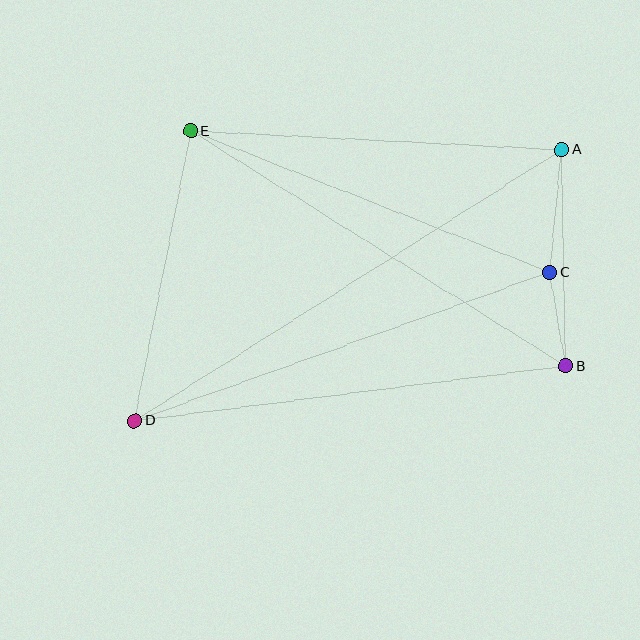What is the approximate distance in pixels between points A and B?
The distance between A and B is approximately 216 pixels.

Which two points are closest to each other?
Points B and C are closest to each other.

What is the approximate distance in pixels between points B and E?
The distance between B and E is approximately 443 pixels.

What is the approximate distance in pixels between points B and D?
The distance between B and D is approximately 434 pixels.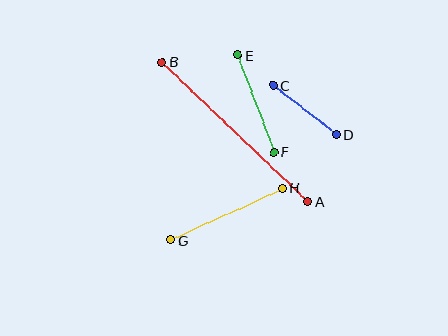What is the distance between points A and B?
The distance is approximately 202 pixels.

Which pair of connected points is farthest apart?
Points A and B are farthest apart.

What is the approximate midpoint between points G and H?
The midpoint is at approximately (227, 214) pixels.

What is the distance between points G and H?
The distance is approximately 124 pixels.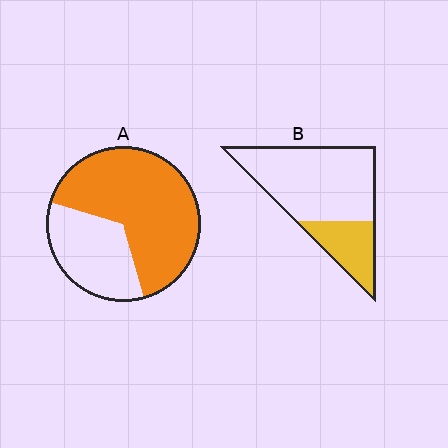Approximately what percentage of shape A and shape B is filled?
A is approximately 65% and B is approximately 25%.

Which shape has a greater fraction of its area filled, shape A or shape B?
Shape A.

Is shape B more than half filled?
No.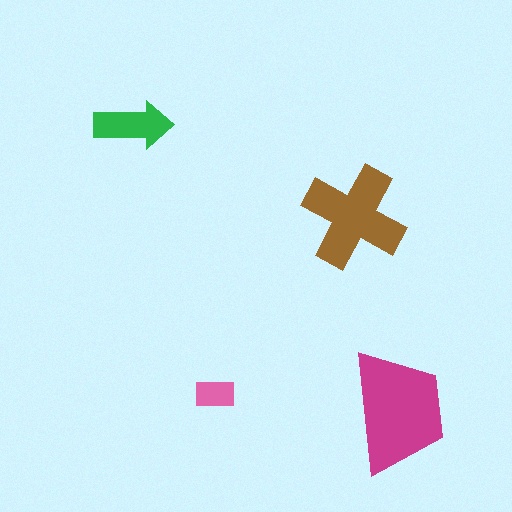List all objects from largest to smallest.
The magenta trapezoid, the brown cross, the green arrow, the pink rectangle.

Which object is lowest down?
The magenta trapezoid is bottommost.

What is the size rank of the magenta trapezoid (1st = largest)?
1st.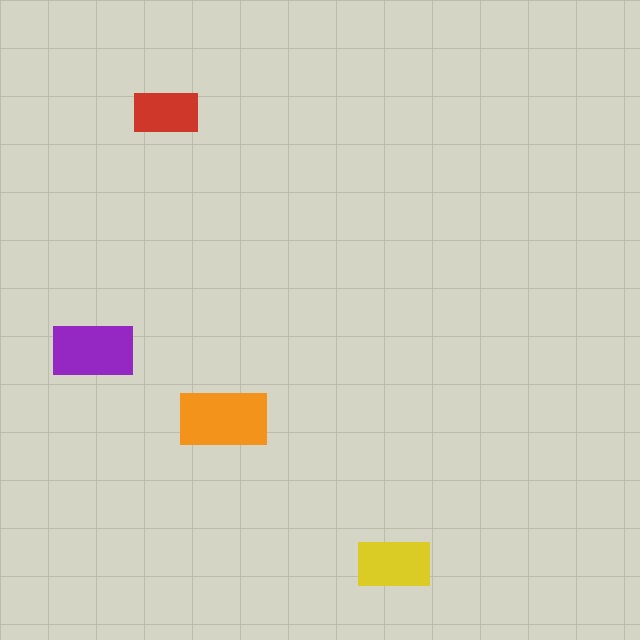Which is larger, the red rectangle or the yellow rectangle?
The yellow one.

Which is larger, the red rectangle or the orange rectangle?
The orange one.